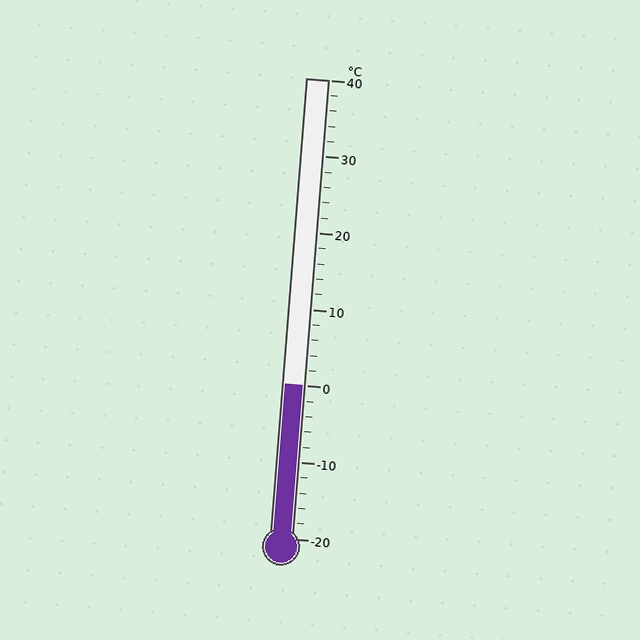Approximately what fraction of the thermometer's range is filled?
The thermometer is filled to approximately 35% of its range.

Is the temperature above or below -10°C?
The temperature is above -10°C.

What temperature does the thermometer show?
The thermometer shows approximately 0°C.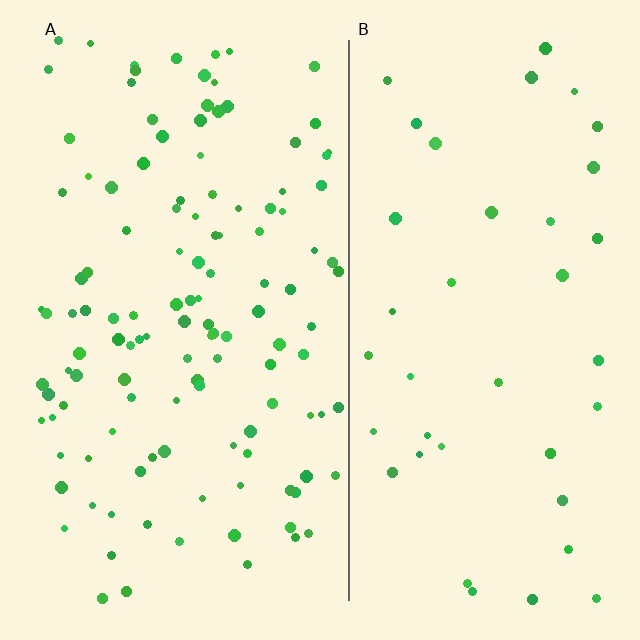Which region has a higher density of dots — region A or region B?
A (the left).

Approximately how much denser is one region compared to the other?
Approximately 3.1× — region A over region B.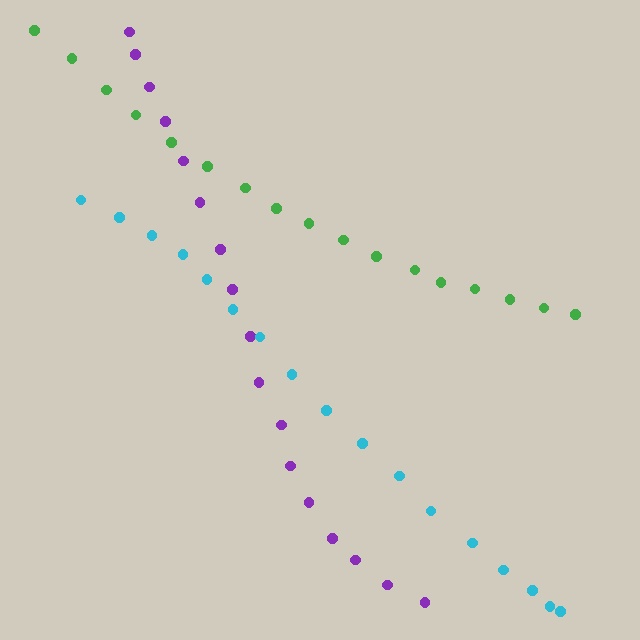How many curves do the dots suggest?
There are 3 distinct paths.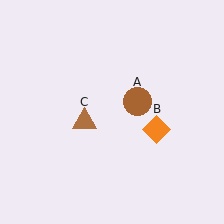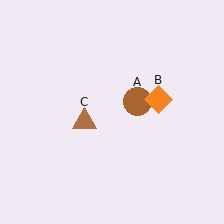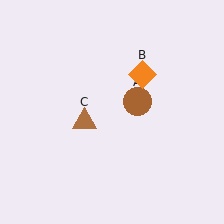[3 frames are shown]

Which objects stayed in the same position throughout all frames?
Brown circle (object A) and brown triangle (object C) remained stationary.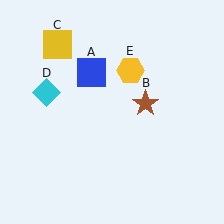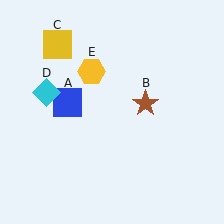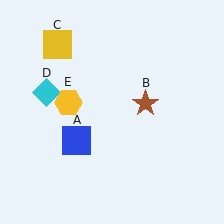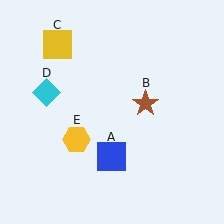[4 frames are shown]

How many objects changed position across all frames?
2 objects changed position: blue square (object A), yellow hexagon (object E).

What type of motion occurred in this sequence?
The blue square (object A), yellow hexagon (object E) rotated counterclockwise around the center of the scene.